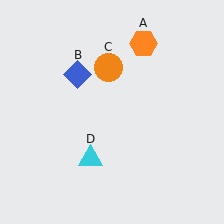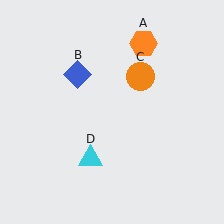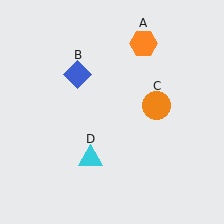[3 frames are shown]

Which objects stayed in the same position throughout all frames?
Orange hexagon (object A) and blue diamond (object B) and cyan triangle (object D) remained stationary.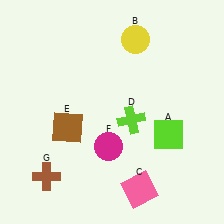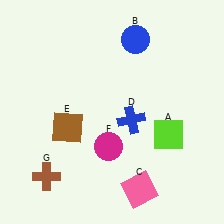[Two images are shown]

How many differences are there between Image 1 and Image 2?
There are 2 differences between the two images.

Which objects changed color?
B changed from yellow to blue. D changed from lime to blue.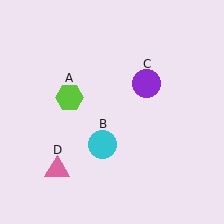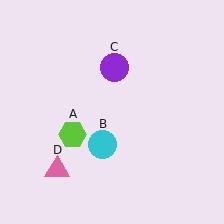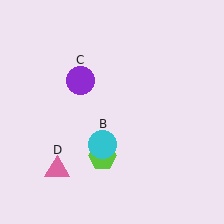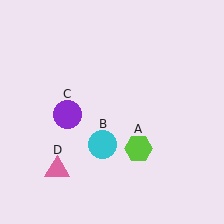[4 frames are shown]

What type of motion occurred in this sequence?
The lime hexagon (object A), purple circle (object C) rotated counterclockwise around the center of the scene.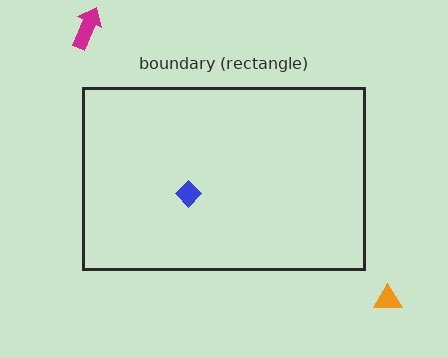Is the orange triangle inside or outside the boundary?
Outside.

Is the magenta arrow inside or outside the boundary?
Outside.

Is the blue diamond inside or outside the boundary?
Inside.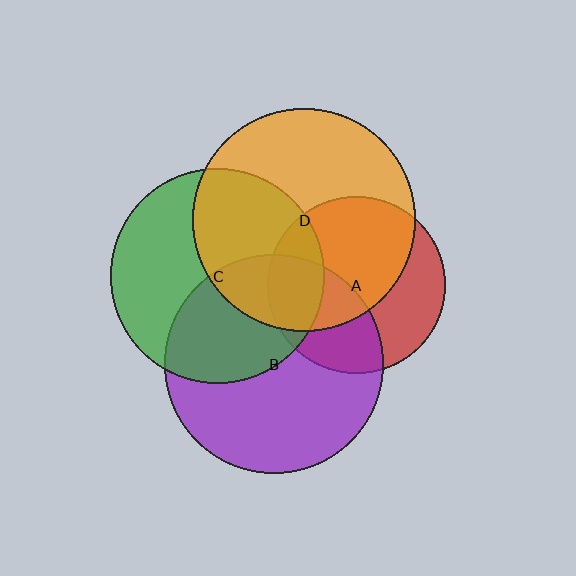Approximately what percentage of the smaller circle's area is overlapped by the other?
Approximately 40%.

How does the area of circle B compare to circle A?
Approximately 1.5 times.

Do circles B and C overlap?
Yes.